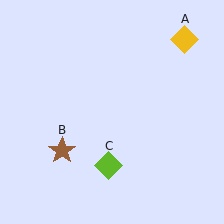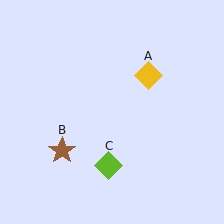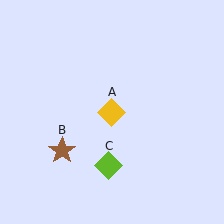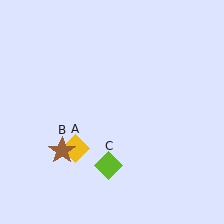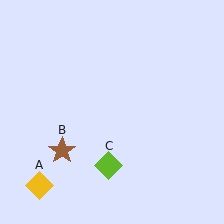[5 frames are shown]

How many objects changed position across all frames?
1 object changed position: yellow diamond (object A).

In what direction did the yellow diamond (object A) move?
The yellow diamond (object A) moved down and to the left.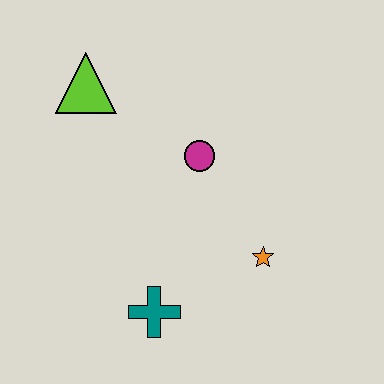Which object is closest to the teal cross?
The orange star is closest to the teal cross.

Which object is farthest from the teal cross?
The lime triangle is farthest from the teal cross.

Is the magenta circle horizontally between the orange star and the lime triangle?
Yes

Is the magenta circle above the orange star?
Yes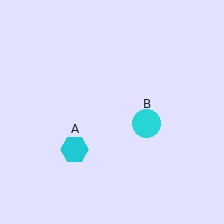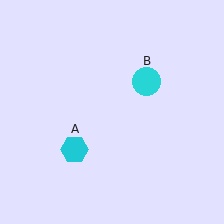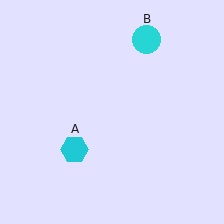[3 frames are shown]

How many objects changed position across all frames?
1 object changed position: cyan circle (object B).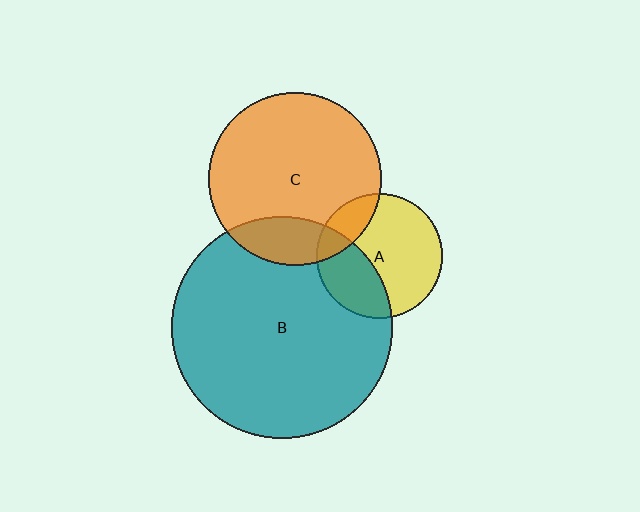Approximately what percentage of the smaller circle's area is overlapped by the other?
Approximately 20%.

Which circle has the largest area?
Circle B (teal).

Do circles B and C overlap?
Yes.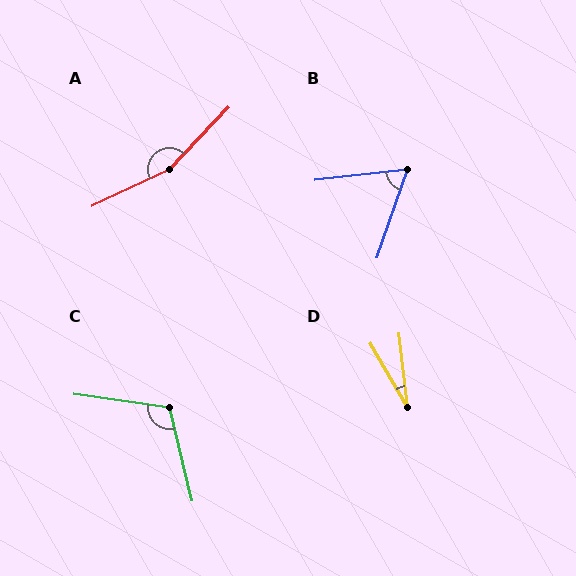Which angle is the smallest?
D, at approximately 24 degrees.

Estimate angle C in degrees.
Approximately 111 degrees.